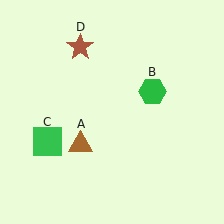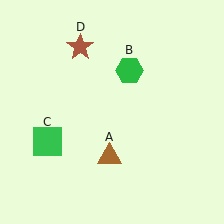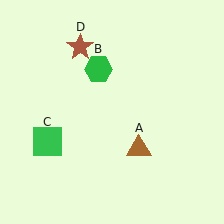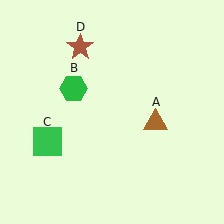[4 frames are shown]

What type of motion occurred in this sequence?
The brown triangle (object A), green hexagon (object B) rotated counterclockwise around the center of the scene.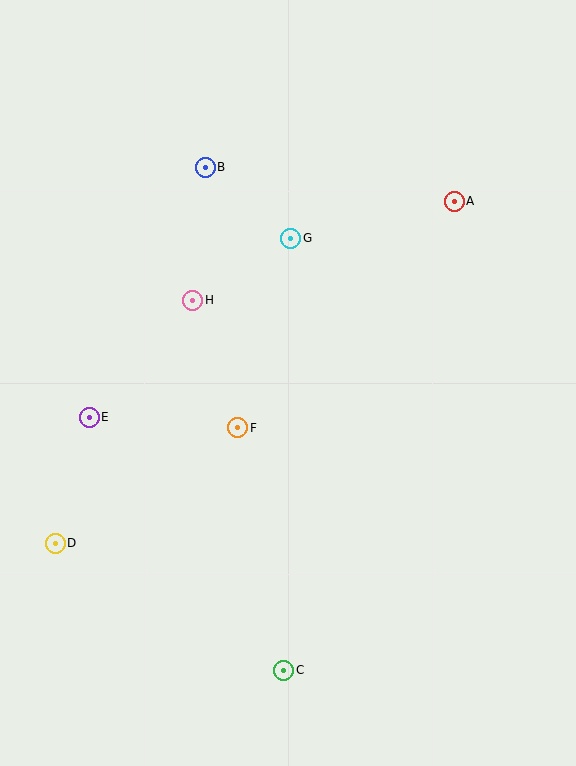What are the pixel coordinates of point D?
Point D is at (55, 543).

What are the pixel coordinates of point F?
Point F is at (238, 428).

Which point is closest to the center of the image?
Point F at (238, 428) is closest to the center.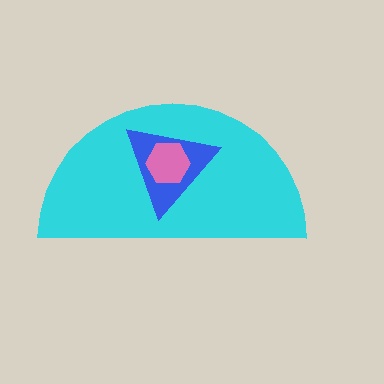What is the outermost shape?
The cyan semicircle.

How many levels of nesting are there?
3.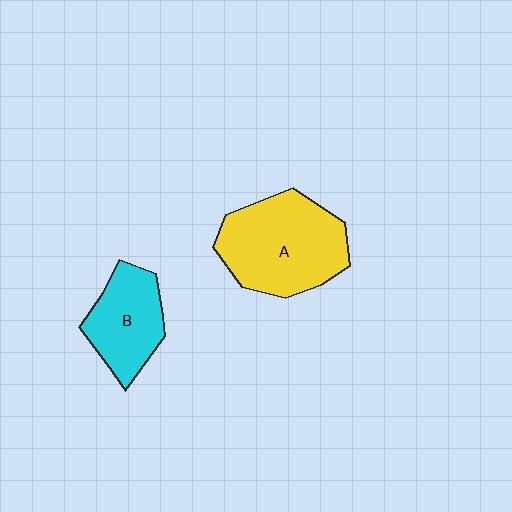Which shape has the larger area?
Shape A (yellow).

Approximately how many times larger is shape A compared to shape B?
Approximately 1.6 times.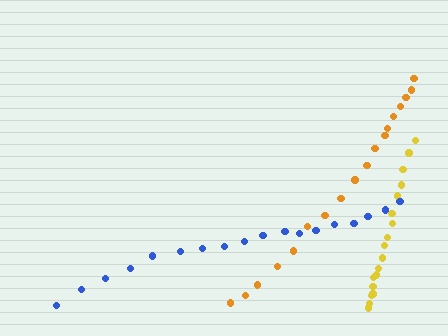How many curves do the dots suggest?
There are 3 distinct paths.